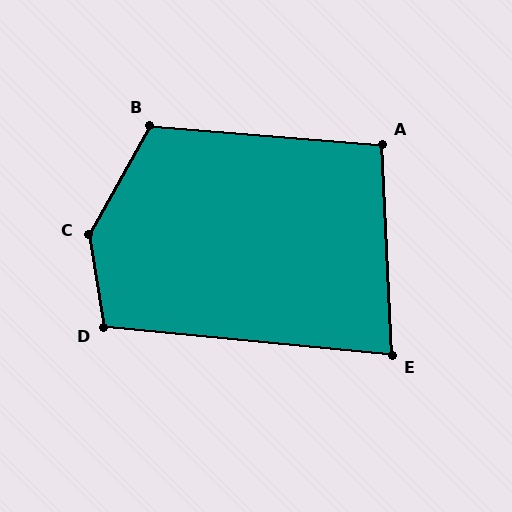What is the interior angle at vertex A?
Approximately 97 degrees (obtuse).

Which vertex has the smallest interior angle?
E, at approximately 82 degrees.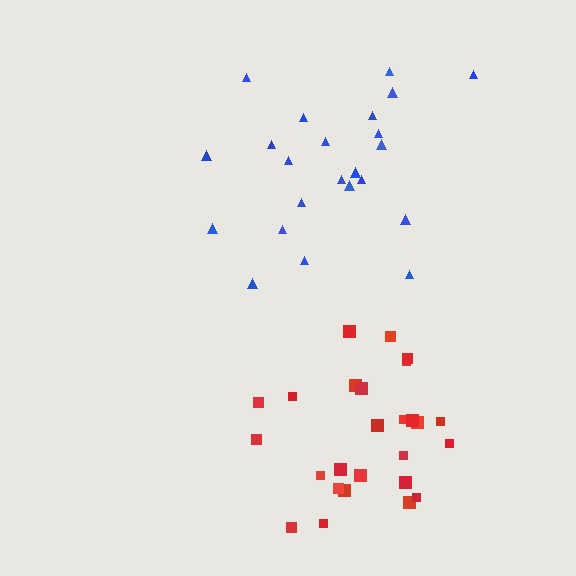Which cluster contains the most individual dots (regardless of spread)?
Red (26).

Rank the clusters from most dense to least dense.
red, blue.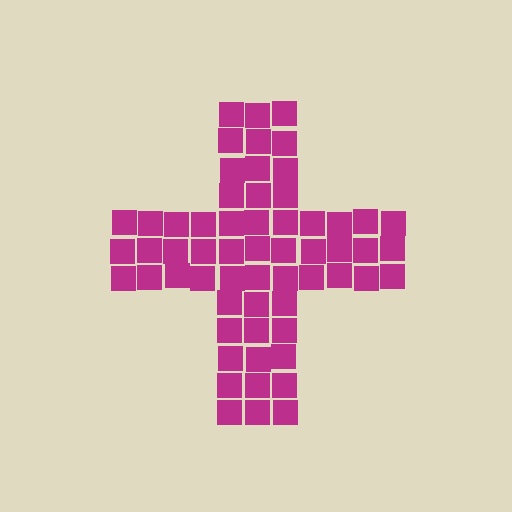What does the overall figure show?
The overall figure shows a cross.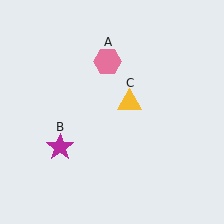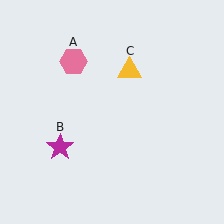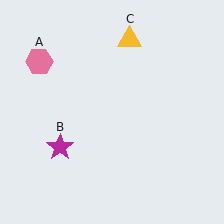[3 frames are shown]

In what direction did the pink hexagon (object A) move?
The pink hexagon (object A) moved left.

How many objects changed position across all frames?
2 objects changed position: pink hexagon (object A), yellow triangle (object C).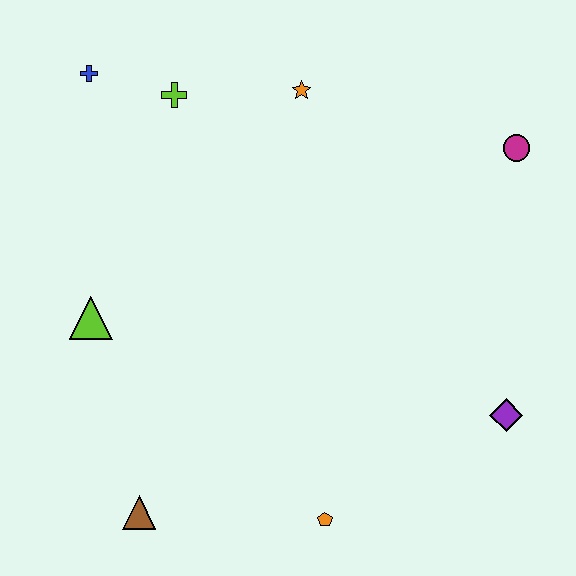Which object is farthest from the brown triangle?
The magenta circle is farthest from the brown triangle.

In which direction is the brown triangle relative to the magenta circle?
The brown triangle is to the left of the magenta circle.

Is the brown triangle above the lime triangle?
No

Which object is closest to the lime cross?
The blue cross is closest to the lime cross.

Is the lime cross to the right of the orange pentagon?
No